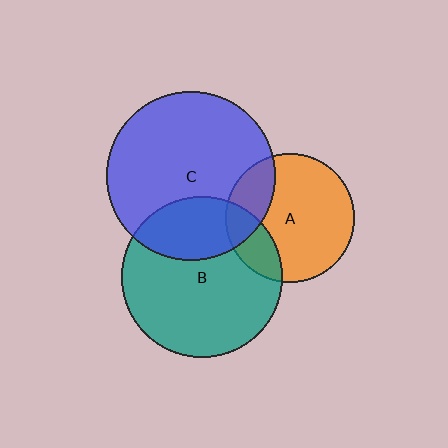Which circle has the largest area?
Circle C (blue).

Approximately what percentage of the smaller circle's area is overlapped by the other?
Approximately 20%.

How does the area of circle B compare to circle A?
Approximately 1.6 times.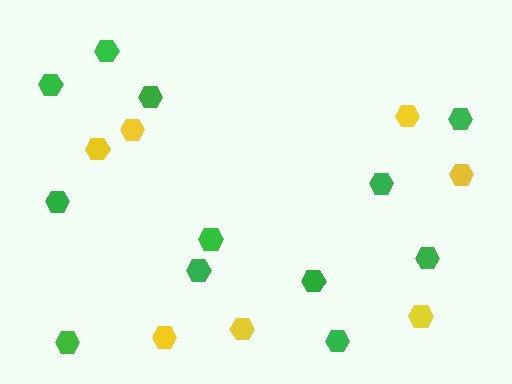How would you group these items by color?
There are 2 groups: one group of yellow hexagons (7) and one group of green hexagons (12).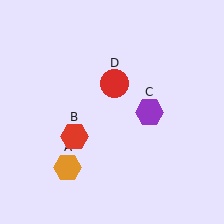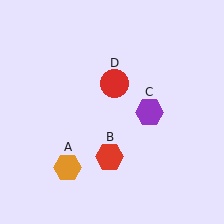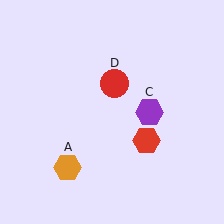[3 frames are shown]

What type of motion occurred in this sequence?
The red hexagon (object B) rotated counterclockwise around the center of the scene.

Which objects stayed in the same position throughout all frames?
Orange hexagon (object A) and purple hexagon (object C) and red circle (object D) remained stationary.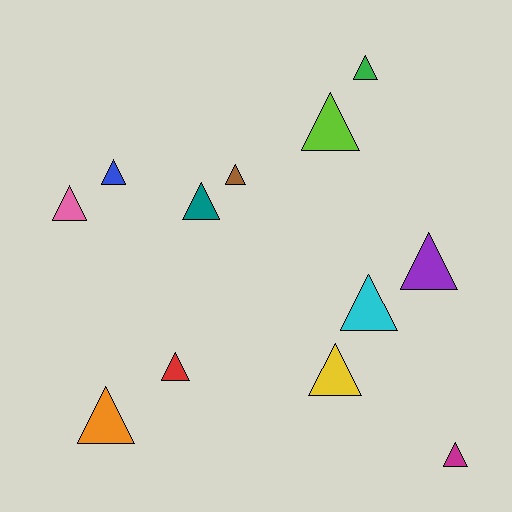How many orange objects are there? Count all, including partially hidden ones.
There is 1 orange object.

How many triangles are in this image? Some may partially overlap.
There are 12 triangles.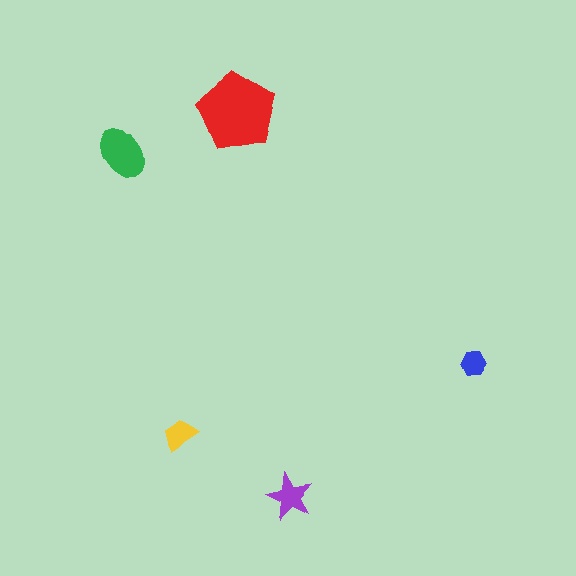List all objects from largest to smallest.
The red pentagon, the green ellipse, the purple star, the yellow trapezoid, the blue hexagon.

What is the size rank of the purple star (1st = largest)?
3rd.